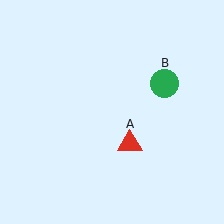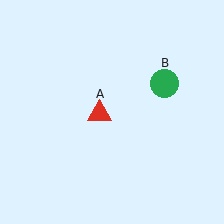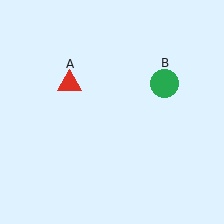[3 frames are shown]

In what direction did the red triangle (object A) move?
The red triangle (object A) moved up and to the left.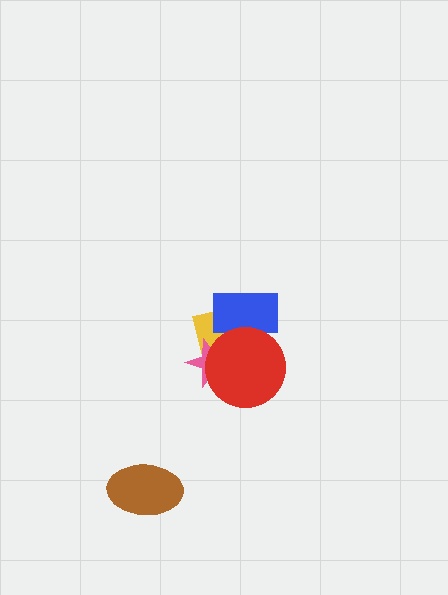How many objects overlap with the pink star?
2 objects overlap with the pink star.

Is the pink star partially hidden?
Yes, it is partially covered by another shape.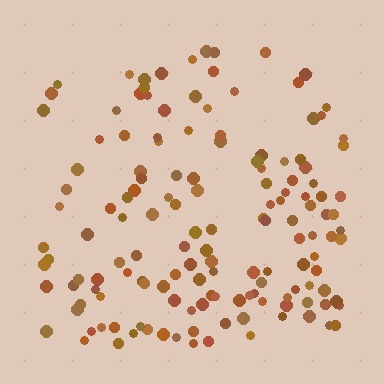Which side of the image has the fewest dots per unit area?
The top.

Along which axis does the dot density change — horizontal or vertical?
Vertical.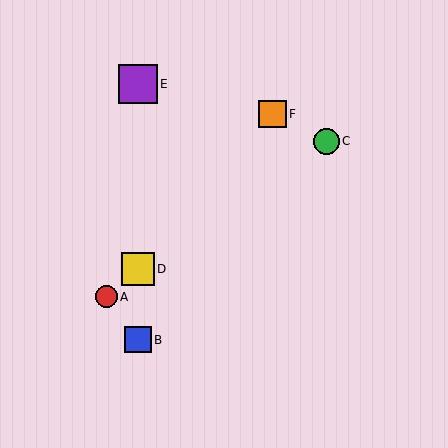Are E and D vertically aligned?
Yes, both are at x≈138.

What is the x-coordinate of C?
Object C is at x≈326.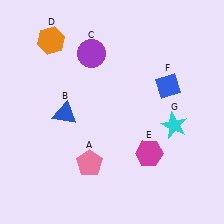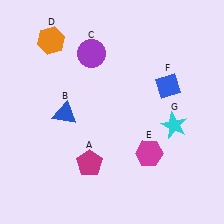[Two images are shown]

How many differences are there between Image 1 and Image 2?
There is 1 difference between the two images.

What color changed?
The pentagon (A) changed from pink in Image 1 to magenta in Image 2.